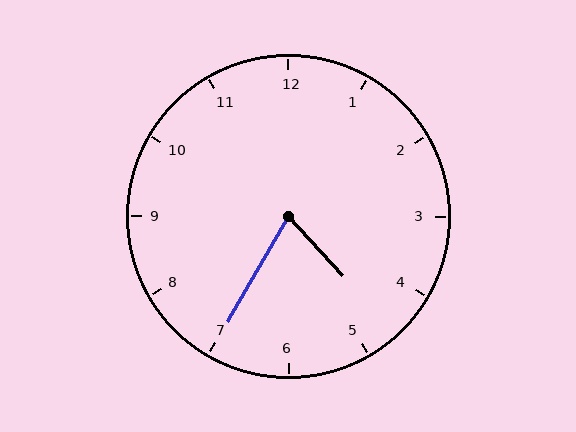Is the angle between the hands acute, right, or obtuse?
It is acute.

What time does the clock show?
4:35.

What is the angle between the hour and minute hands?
Approximately 72 degrees.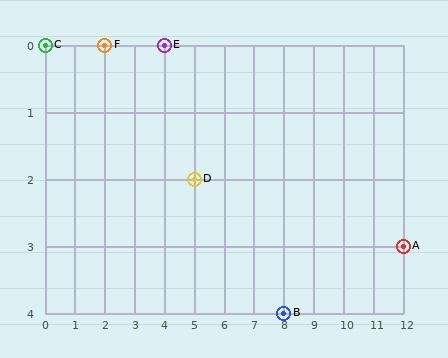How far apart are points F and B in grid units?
Points F and B are 6 columns and 4 rows apart (about 7.2 grid units diagonally).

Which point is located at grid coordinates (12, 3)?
Point A is at (12, 3).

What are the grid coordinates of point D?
Point D is at grid coordinates (5, 2).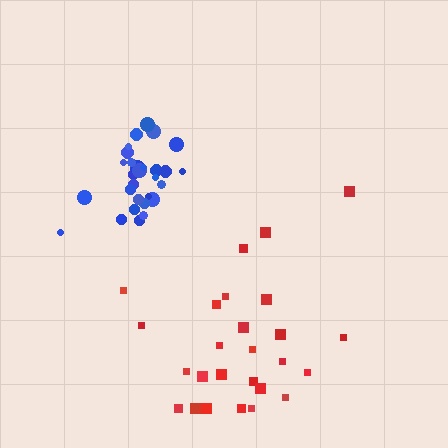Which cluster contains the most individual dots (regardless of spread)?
Blue (29).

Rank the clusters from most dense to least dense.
blue, red.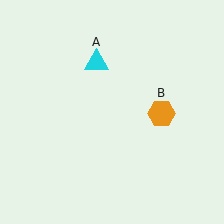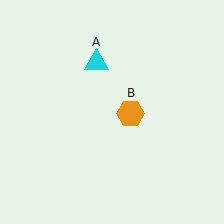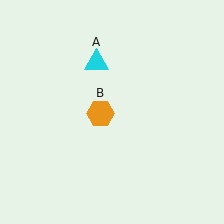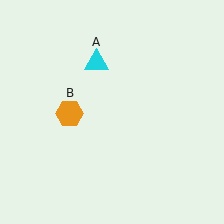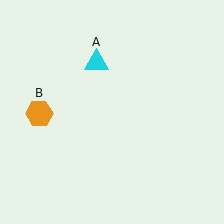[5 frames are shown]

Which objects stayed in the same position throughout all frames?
Cyan triangle (object A) remained stationary.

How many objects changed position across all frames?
1 object changed position: orange hexagon (object B).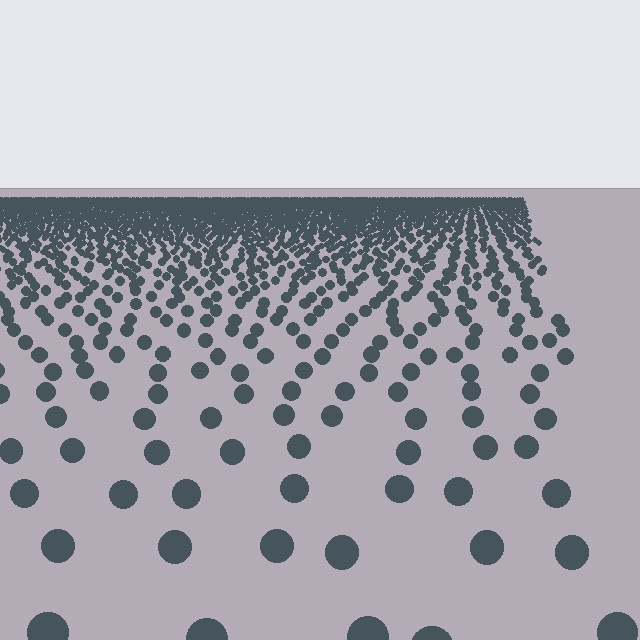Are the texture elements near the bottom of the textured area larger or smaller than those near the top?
Larger. Near the bottom, elements are closer to the viewer and appear at a bigger on-screen size.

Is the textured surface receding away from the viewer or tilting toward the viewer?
The surface is receding away from the viewer. Texture elements get smaller and denser toward the top.